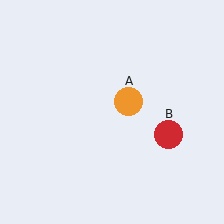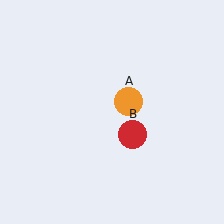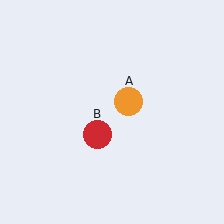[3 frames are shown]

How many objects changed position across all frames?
1 object changed position: red circle (object B).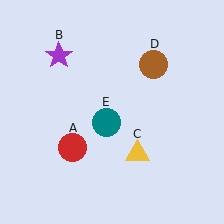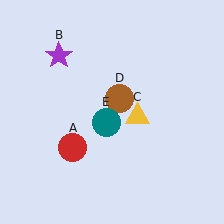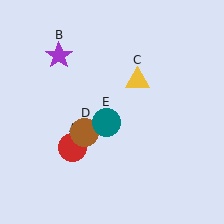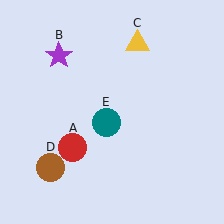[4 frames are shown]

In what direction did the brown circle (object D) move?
The brown circle (object D) moved down and to the left.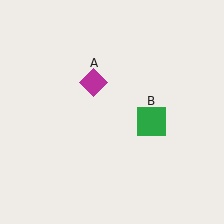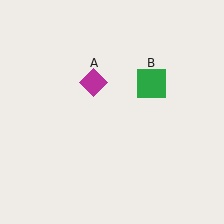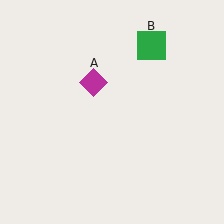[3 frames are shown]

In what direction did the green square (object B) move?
The green square (object B) moved up.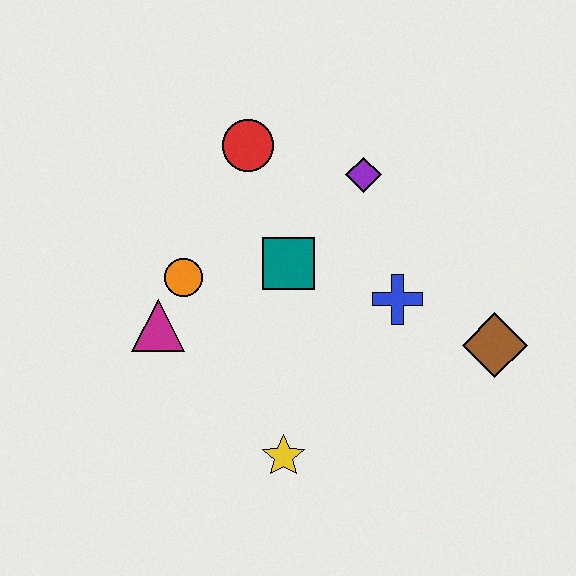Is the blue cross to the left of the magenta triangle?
No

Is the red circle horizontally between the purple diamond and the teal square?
No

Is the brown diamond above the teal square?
No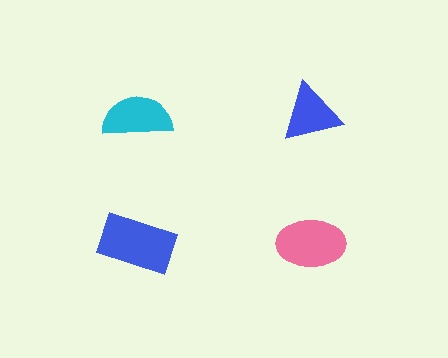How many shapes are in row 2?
2 shapes.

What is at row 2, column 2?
A pink ellipse.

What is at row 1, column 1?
A cyan semicircle.